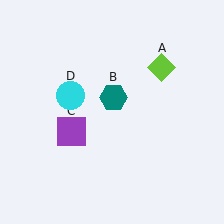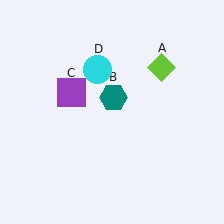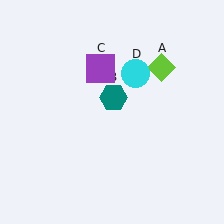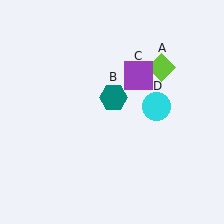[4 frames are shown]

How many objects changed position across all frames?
2 objects changed position: purple square (object C), cyan circle (object D).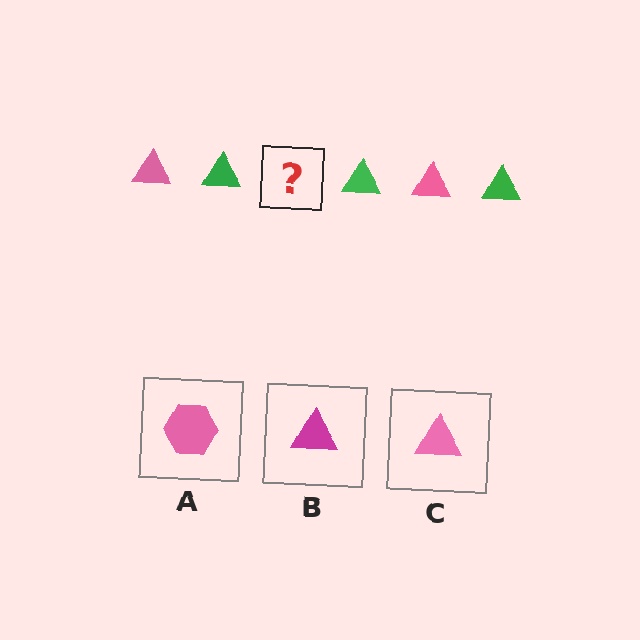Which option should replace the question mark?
Option C.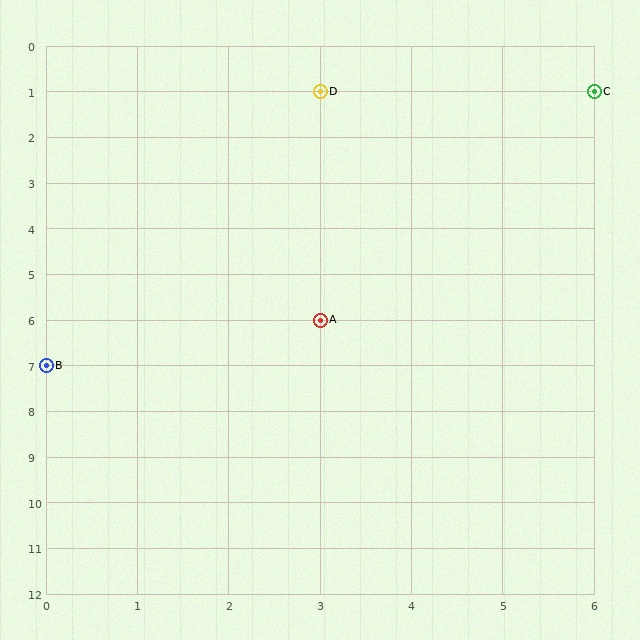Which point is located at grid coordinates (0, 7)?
Point B is at (0, 7).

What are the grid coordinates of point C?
Point C is at grid coordinates (6, 1).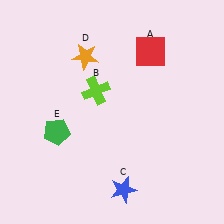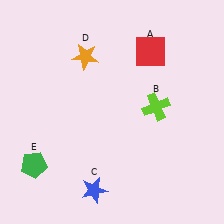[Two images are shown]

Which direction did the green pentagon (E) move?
The green pentagon (E) moved down.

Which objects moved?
The objects that moved are: the lime cross (B), the blue star (C), the green pentagon (E).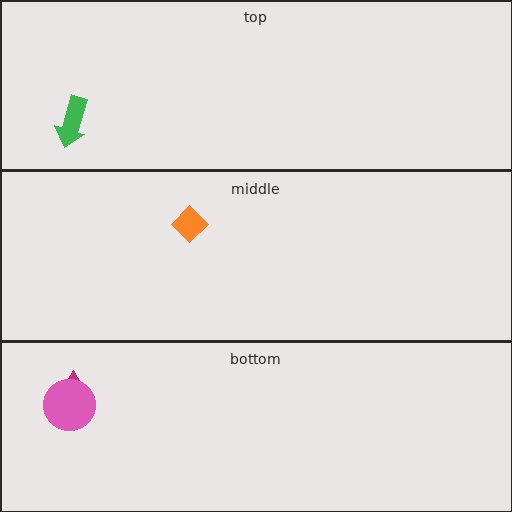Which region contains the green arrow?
The top region.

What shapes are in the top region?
The green arrow.